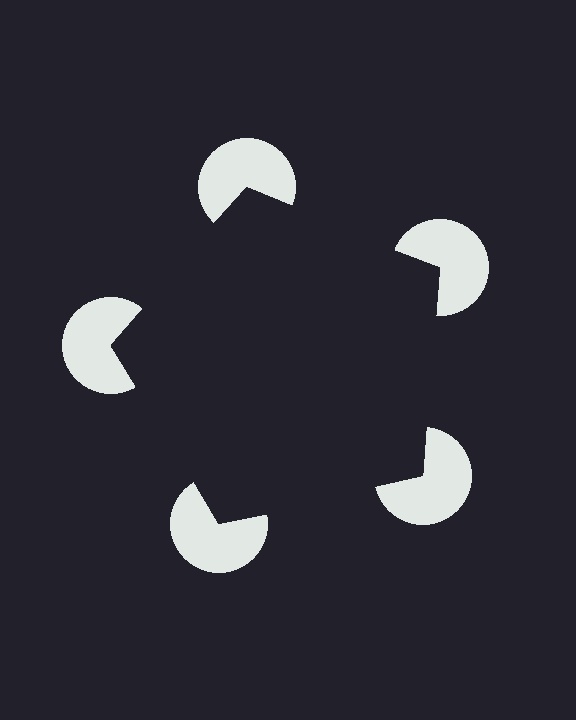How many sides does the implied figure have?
5 sides.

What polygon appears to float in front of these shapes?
An illusory pentagon — its edges are inferred from the aligned wedge cuts in the pac-man discs, not physically drawn.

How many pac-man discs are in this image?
There are 5 — one at each vertex of the illusory pentagon.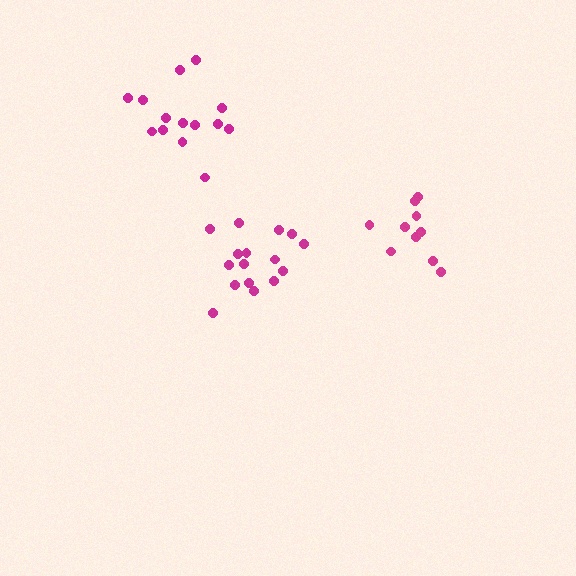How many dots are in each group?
Group 1: 16 dots, Group 2: 10 dots, Group 3: 14 dots (40 total).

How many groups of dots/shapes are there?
There are 3 groups.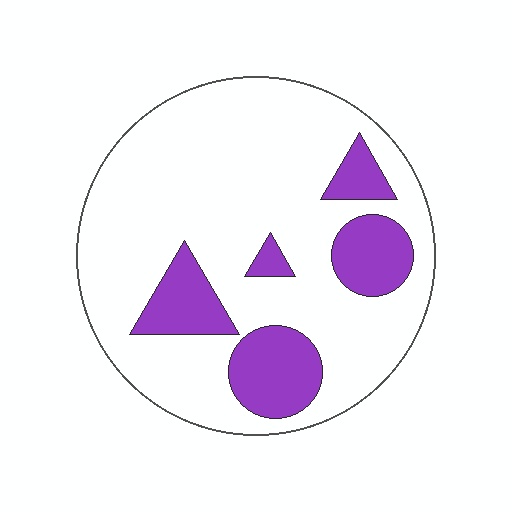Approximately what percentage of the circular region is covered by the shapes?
Approximately 20%.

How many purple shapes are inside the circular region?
5.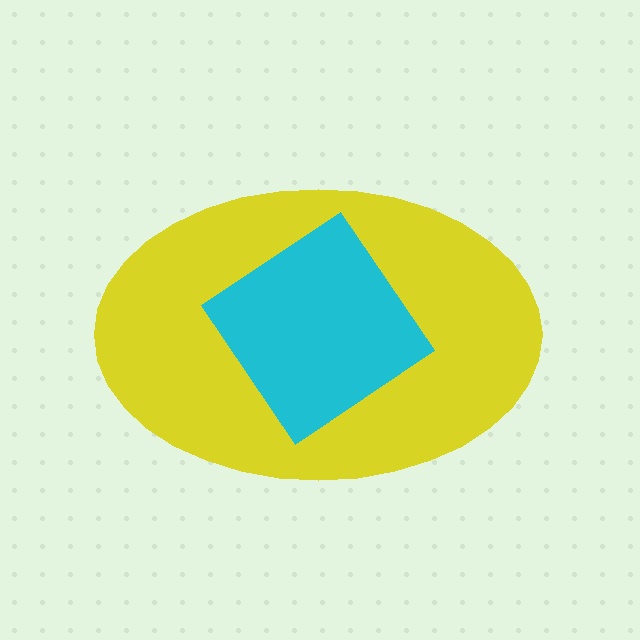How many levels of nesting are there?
2.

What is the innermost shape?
The cyan diamond.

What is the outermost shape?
The yellow ellipse.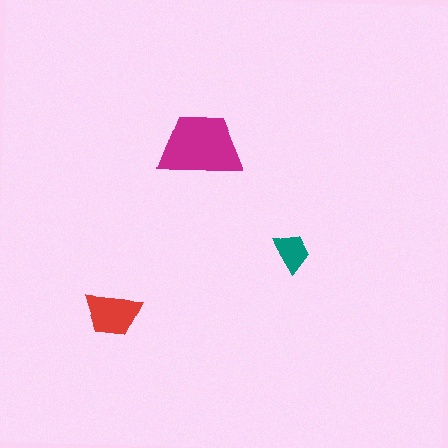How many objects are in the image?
There are 3 objects in the image.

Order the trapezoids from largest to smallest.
the magenta one, the red one, the teal one.